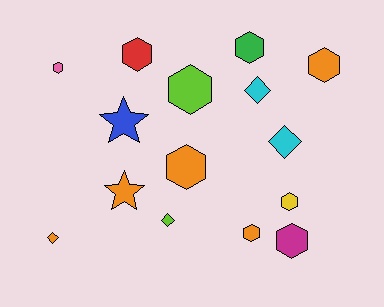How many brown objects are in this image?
There are no brown objects.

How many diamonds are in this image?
There are 4 diamonds.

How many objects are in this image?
There are 15 objects.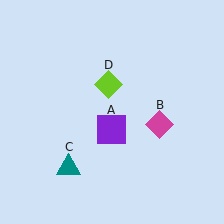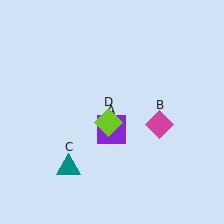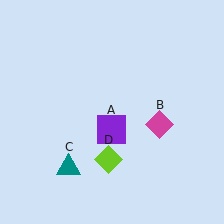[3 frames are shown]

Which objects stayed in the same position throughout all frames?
Purple square (object A) and magenta diamond (object B) and teal triangle (object C) remained stationary.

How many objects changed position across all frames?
1 object changed position: lime diamond (object D).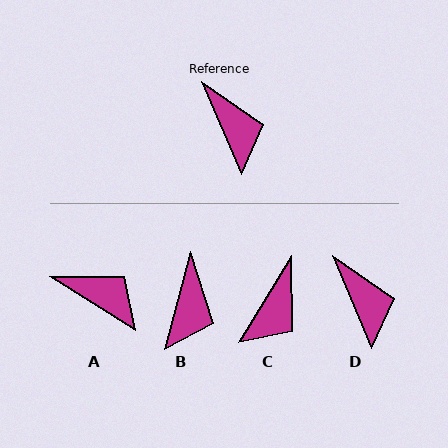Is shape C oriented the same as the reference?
No, it is off by about 54 degrees.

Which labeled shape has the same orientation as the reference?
D.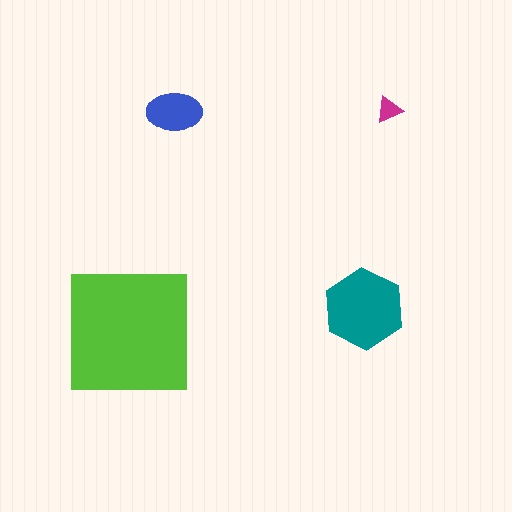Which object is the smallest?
The magenta triangle.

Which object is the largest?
The lime square.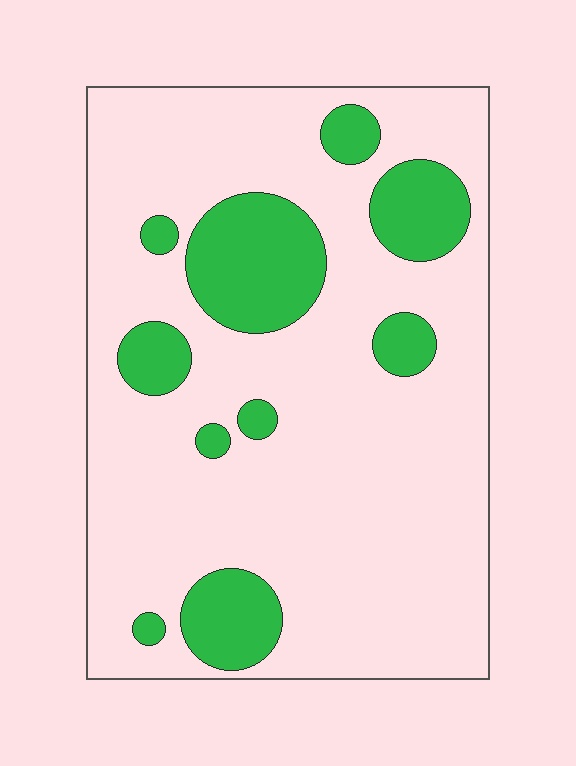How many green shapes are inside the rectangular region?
10.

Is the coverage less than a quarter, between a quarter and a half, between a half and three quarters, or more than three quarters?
Less than a quarter.